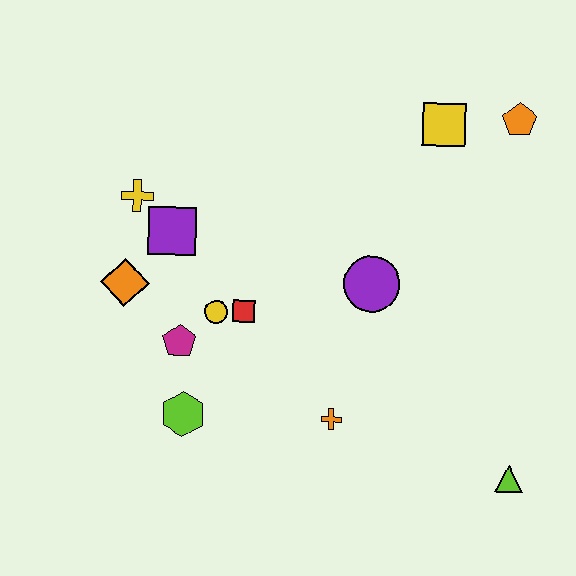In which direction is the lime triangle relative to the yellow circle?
The lime triangle is to the right of the yellow circle.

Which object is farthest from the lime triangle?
The yellow cross is farthest from the lime triangle.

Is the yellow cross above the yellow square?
No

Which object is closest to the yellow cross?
The purple square is closest to the yellow cross.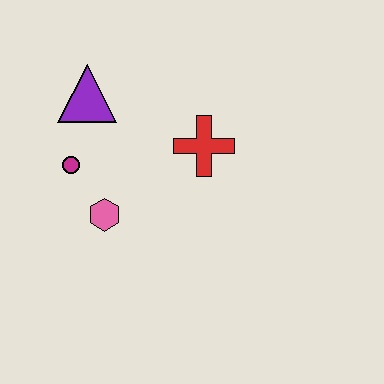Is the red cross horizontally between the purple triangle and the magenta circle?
No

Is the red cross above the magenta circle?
Yes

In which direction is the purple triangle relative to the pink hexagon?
The purple triangle is above the pink hexagon.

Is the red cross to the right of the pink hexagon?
Yes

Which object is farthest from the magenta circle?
The red cross is farthest from the magenta circle.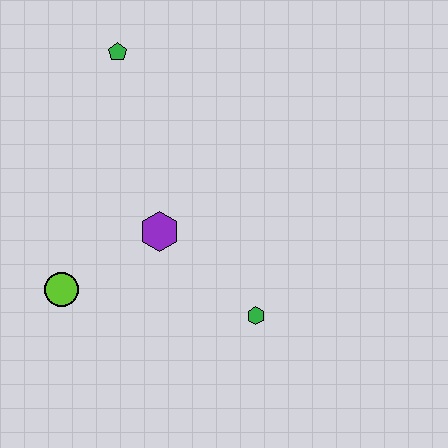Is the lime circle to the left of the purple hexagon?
Yes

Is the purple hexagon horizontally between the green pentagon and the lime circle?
No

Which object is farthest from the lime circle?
The green pentagon is farthest from the lime circle.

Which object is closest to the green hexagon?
The purple hexagon is closest to the green hexagon.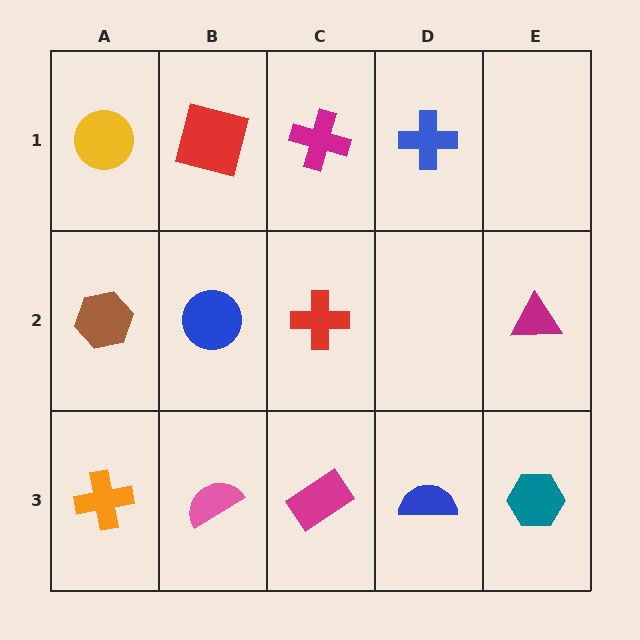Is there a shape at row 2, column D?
No, that cell is empty.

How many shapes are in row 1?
4 shapes.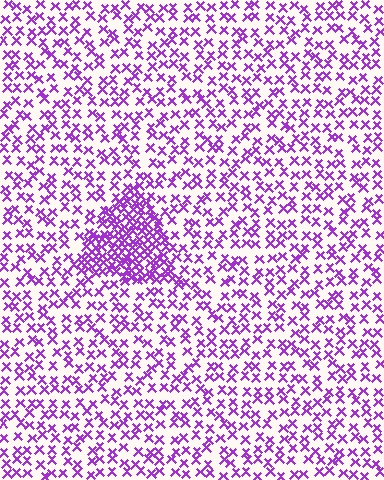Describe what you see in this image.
The image contains small purple elements arranged at two different densities. A triangle-shaped region is visible where the elements are more densely packed than the surrounding area.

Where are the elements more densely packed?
The elements are more densely packed inside the triangle boundary.